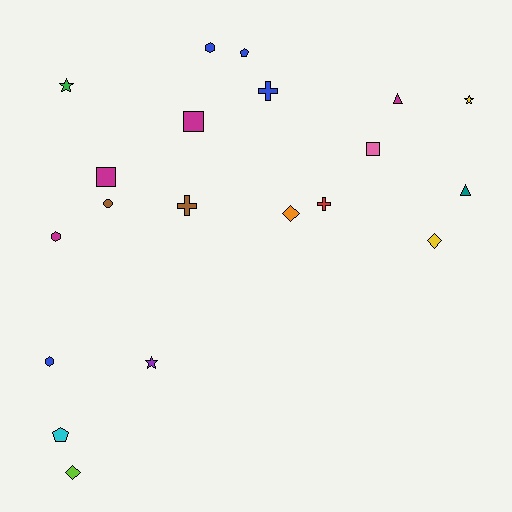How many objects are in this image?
There are 20 objects.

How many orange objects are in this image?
There is 1 orange object.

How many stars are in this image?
There are 3 stars.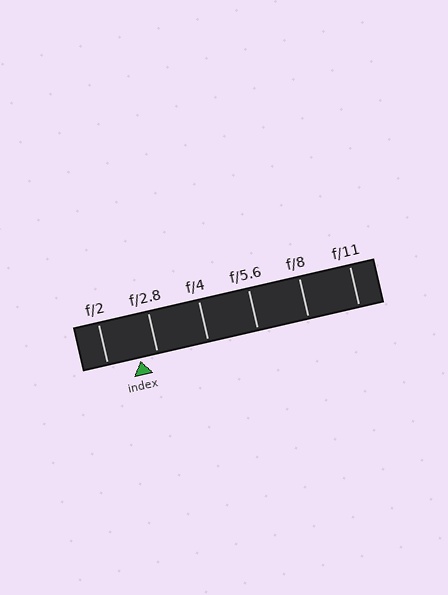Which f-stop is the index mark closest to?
The index mark is closest to f/2.8.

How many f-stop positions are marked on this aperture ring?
There are 6 f-stop positions marked.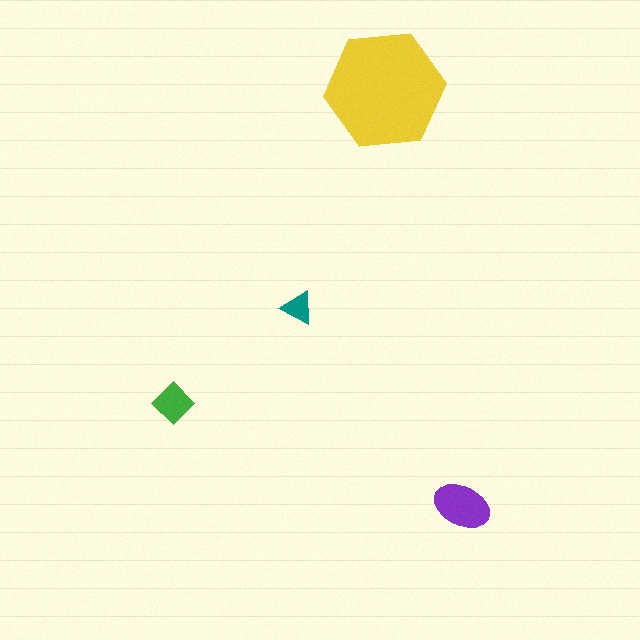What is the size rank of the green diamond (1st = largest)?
3rd.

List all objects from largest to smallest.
The yellow hexagon, the purple ellipse, the green diamond, the teal triangle.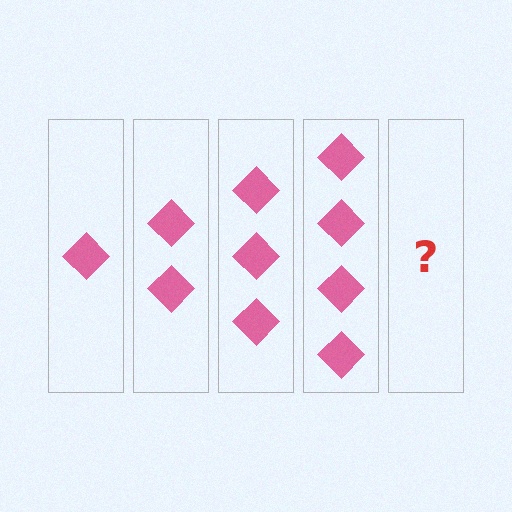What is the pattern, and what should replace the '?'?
The pattern is that each step adds one more diamond. The '?' should be 5 diamonds.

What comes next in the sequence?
The next element should be 5 diamonds.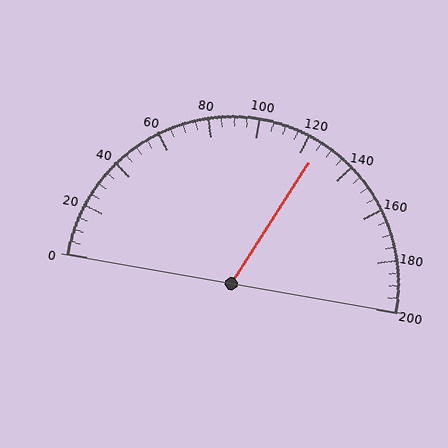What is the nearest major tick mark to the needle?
The nearest major tick mark is 120.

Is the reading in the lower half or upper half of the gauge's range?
The reading is in the upper half of the range (0 to 200).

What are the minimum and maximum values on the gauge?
The gauge ranges from 0 to 200.